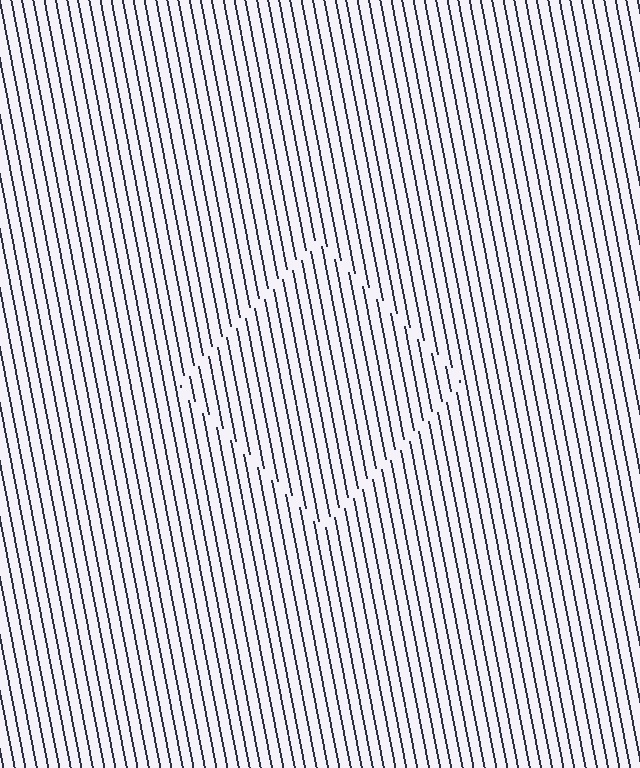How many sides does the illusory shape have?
4 sides — the line-ends trace a square.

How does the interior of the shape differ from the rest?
The interior of the shape contains the same grating, shifted by half a period — the contour is defined by the phase discontinuity where line-ends from the inner and outer gratings abut.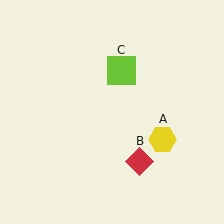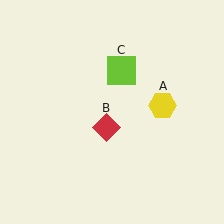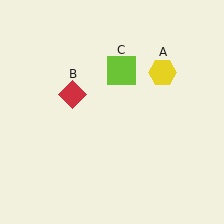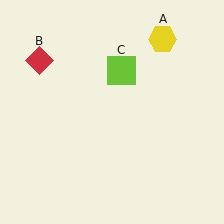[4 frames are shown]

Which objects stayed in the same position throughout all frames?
Lime square (object C) remained stationary.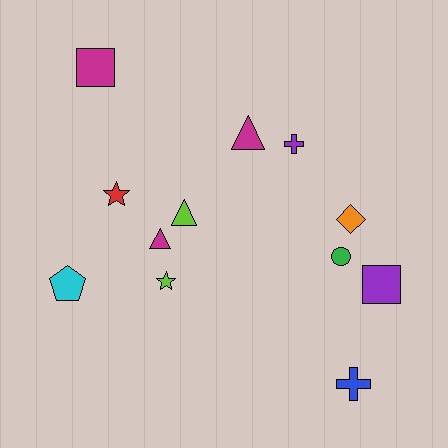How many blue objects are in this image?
There is 1 blue object.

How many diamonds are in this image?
There is 1 diamond.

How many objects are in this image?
There are 12 objects.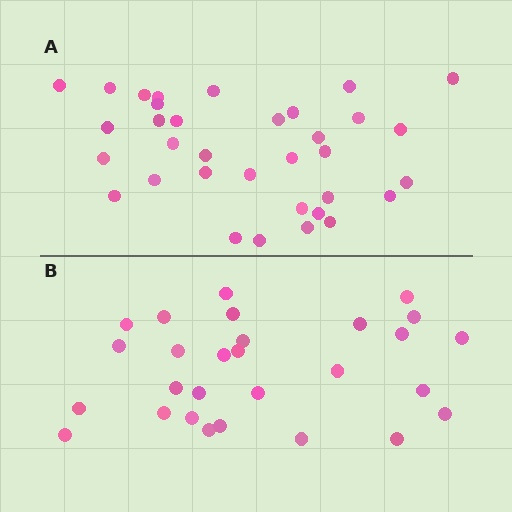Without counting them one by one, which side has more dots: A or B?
Region A (the top region) has more dots.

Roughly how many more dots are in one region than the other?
Region A has about 6 more dots than region B.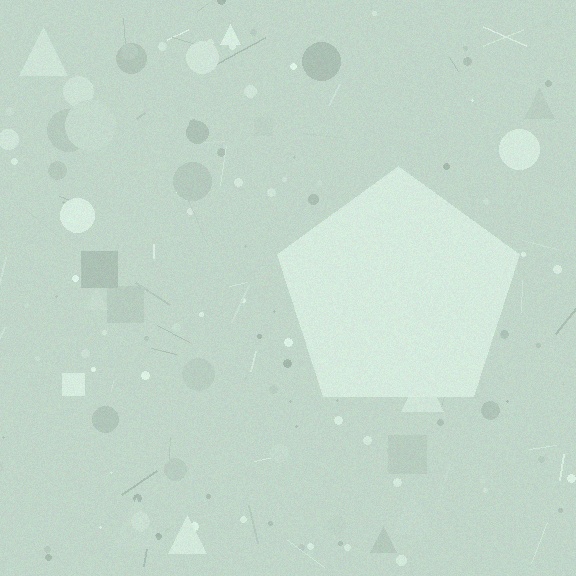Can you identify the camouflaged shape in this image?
The camouflaged shape is a pentagon.